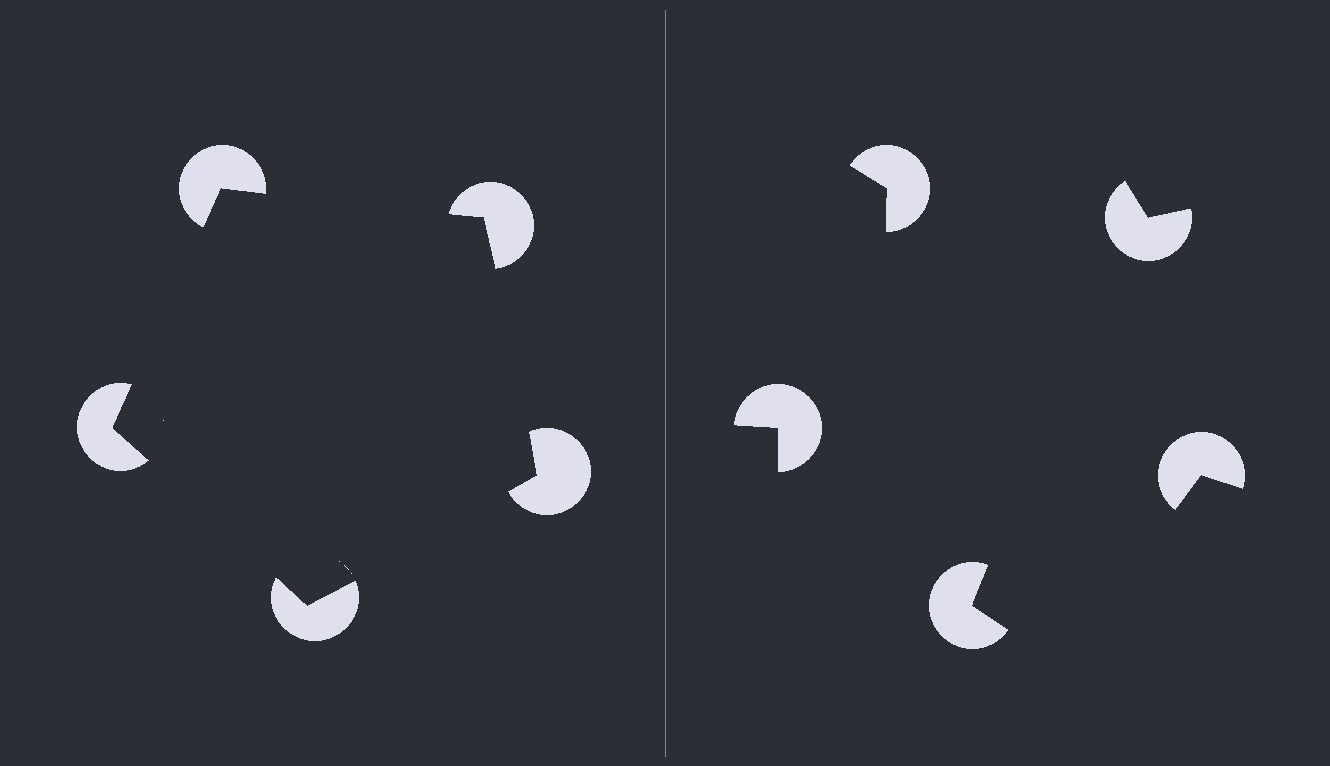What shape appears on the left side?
An illusory pentagon.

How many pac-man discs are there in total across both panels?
10 — 5 on each side.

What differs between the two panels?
The pac-man discs are positioned identically on both sides; only the wedge orientations differ. On the left they align to a pentagon; on the right they are misaligned.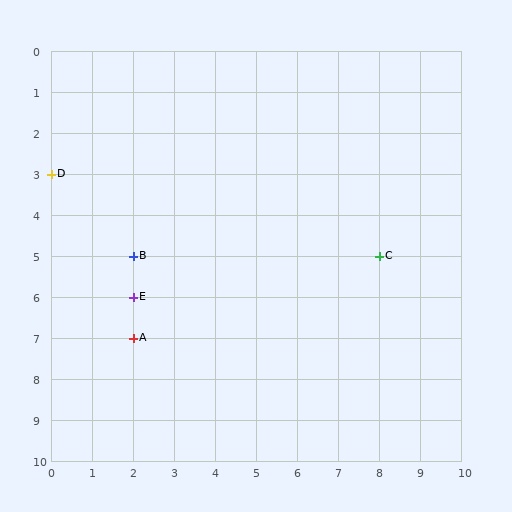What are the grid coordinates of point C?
Point C is at grid coordinates (8, 5).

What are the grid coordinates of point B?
Point B is at grid coordinates (2, 5).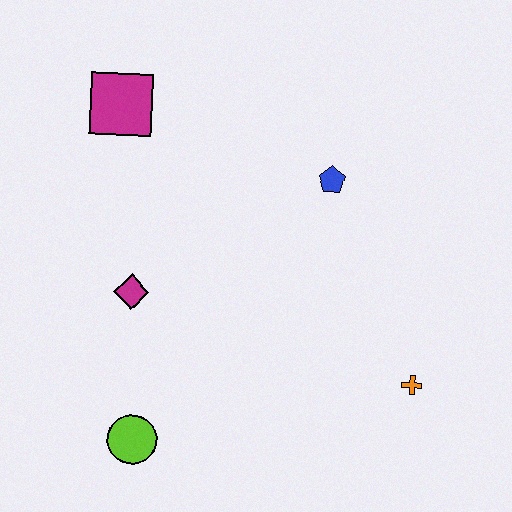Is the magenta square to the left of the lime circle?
Yes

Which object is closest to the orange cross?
The blue pentagon is closest to the orange cross.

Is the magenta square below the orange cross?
No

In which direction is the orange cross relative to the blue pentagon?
The orange cross is below the blue pentagon.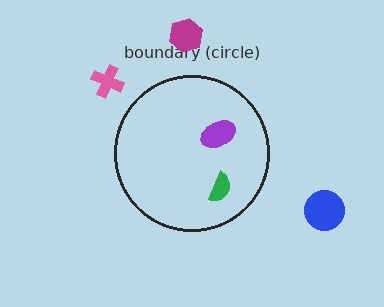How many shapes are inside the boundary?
2 inside, 3 outside.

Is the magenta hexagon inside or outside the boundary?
Outside.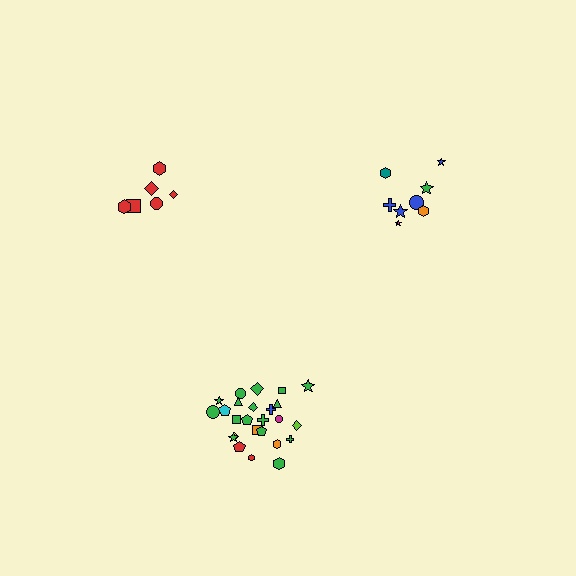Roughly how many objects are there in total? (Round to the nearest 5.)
Roughly 40 objects in total.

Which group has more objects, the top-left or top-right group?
The top-right group.